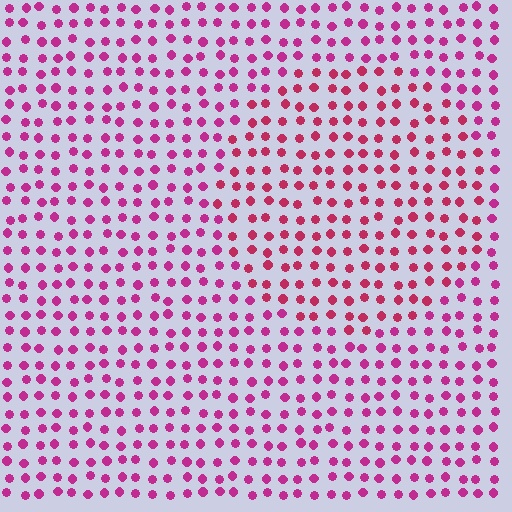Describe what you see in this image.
The image is filled with small magenta elements in a uniform arrangement. A circle-shaped region is visible where the elements are tinted to a slightly different hue, forming a subtle color boundary.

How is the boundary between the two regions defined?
The boundary is defined purely by a slight shift in hue (about 20 degrees). Spacing, size, and orientation are identical on both sides.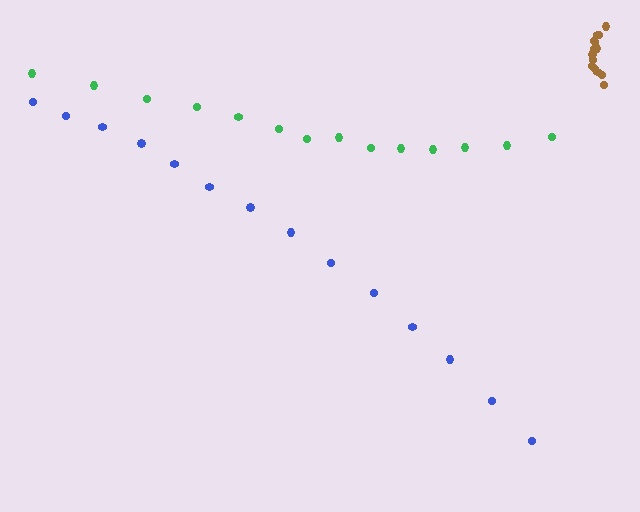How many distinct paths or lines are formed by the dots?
There are 3 distinct paths.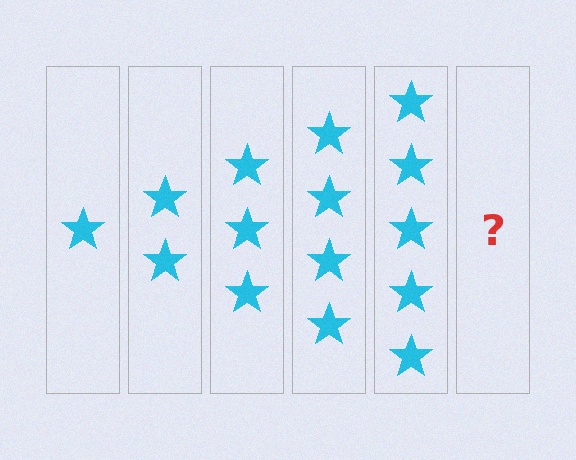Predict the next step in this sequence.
The next step is 6 stars.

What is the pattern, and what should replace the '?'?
The pattern is that each step adds one more star. The '?' should be 6 stars.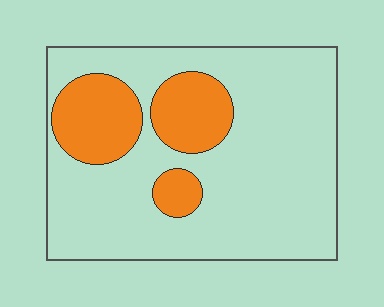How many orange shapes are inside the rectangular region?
3.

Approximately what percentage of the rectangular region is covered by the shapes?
Approximately 20%.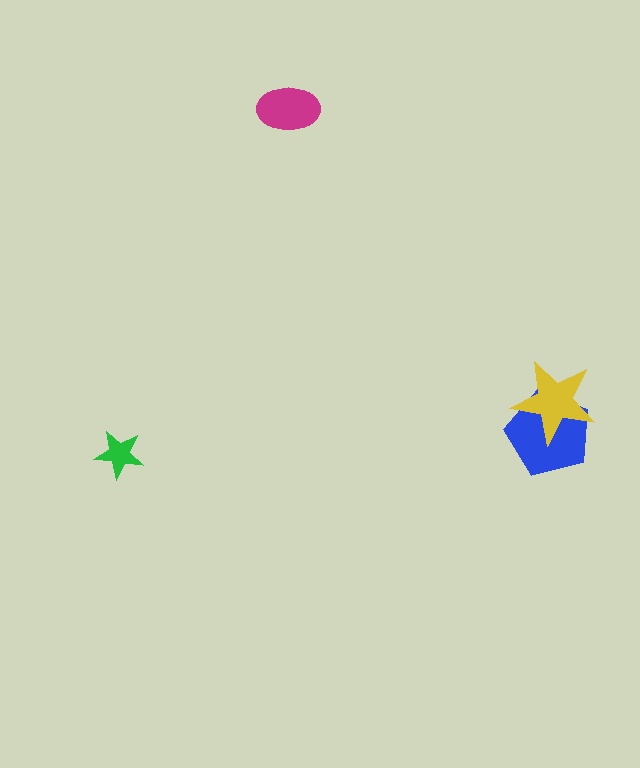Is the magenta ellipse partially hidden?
No, no other shape covers it.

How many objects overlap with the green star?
0 objects overlap with the green star.